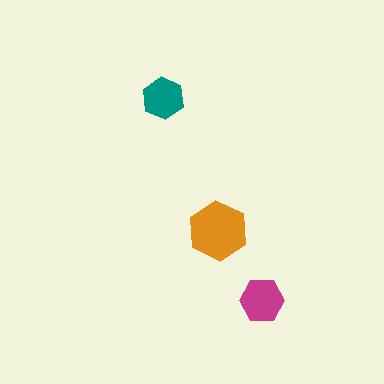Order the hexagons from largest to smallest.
the orange one, the magenta one, the teal one.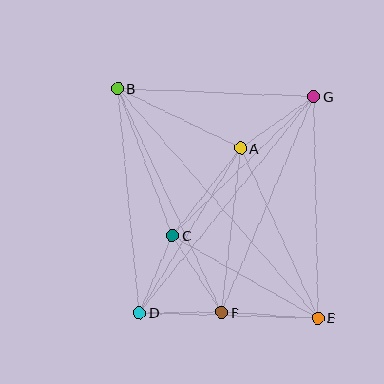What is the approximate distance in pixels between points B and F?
The distance between B and F is approximately 247 pixels.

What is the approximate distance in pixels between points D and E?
The distance between D and E is approximately 179 pixels.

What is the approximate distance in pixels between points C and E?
The distance between C and E is approximately 167 pixels.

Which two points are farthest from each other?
Points B and E are farthest from each other.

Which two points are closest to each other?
Points D and F are closest to each other.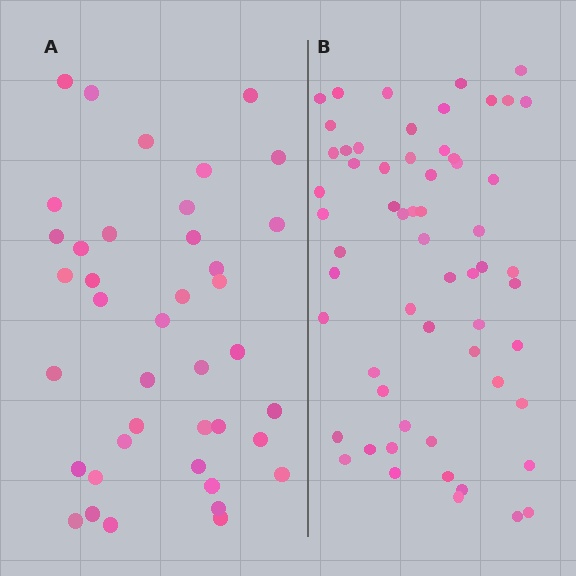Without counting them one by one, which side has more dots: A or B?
Region B (the right region) has more dots.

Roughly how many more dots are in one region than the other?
Region B has approximately 20 more dots than region A.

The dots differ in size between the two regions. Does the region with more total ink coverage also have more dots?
No. Region A has more total ink coverage because its dots are larger, but region B actually contains more individual dots. Total area can be misleading — the number of items is what matters here.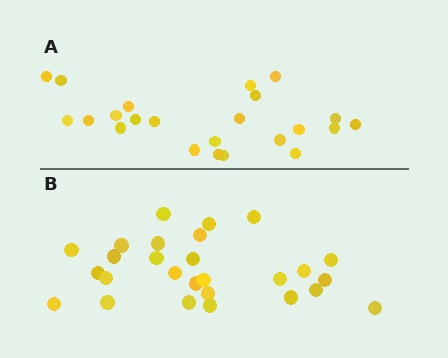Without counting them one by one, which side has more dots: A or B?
Region B (the bottom region) has more dots.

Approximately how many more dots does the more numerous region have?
Region B has about 4 more dots than region A.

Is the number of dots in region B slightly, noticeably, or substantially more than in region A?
Region B has only slightly more — the two regions are fairly close. The ratio is roughly 1.2 to 1.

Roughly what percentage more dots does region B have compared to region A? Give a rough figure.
About 15% more.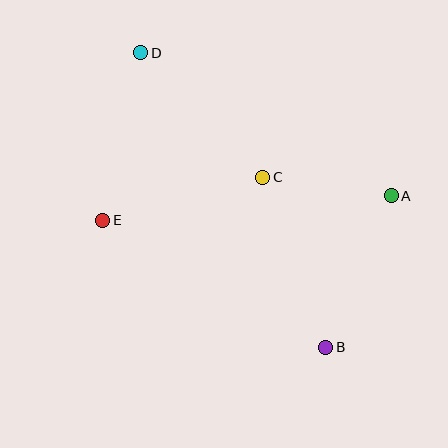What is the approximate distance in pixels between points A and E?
The distance between A and E is approximately 290 pixels.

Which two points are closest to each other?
Points A and C are closest to each other.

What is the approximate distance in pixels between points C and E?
The distance between C and E is approximately 166 pixels.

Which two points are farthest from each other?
Points B and D are farthest from each other.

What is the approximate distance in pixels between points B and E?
The distance between B and E is approximately 257 pixels.